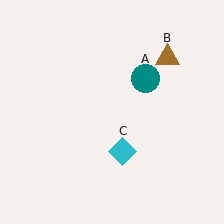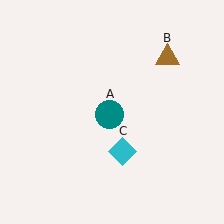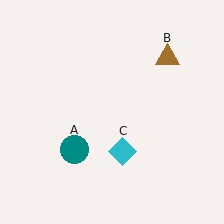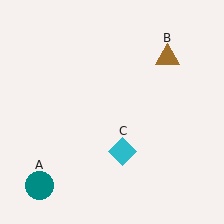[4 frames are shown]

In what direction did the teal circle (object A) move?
The teal circle (object A) moved down and to the left.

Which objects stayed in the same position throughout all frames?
Brown triangle (object B) and cyan diamond (object C) remained stationary.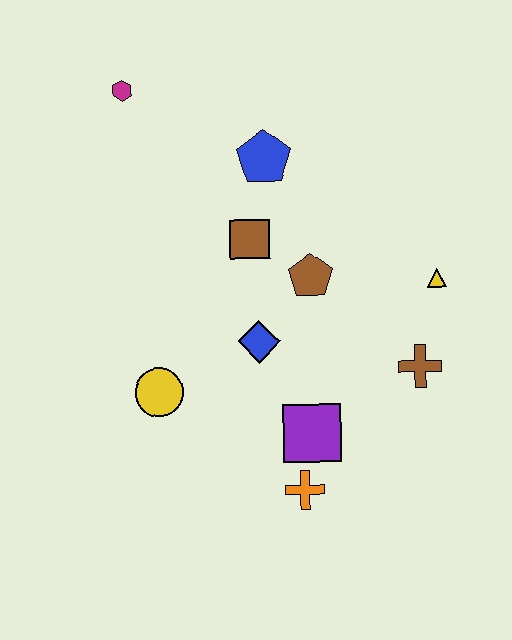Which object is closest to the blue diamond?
The brown pentagon is closest to the blue diamond.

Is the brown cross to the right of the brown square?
Yes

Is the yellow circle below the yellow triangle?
Yes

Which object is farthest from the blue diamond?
The magenta hexagon is farthest from the blue diamond.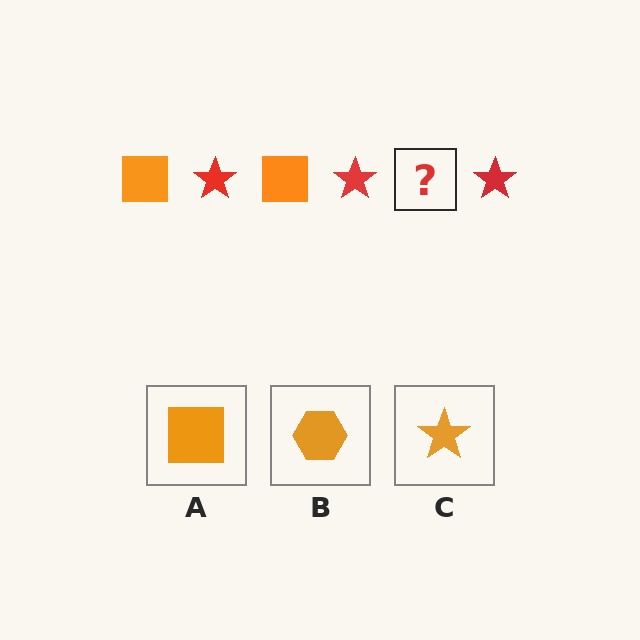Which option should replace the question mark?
Option A.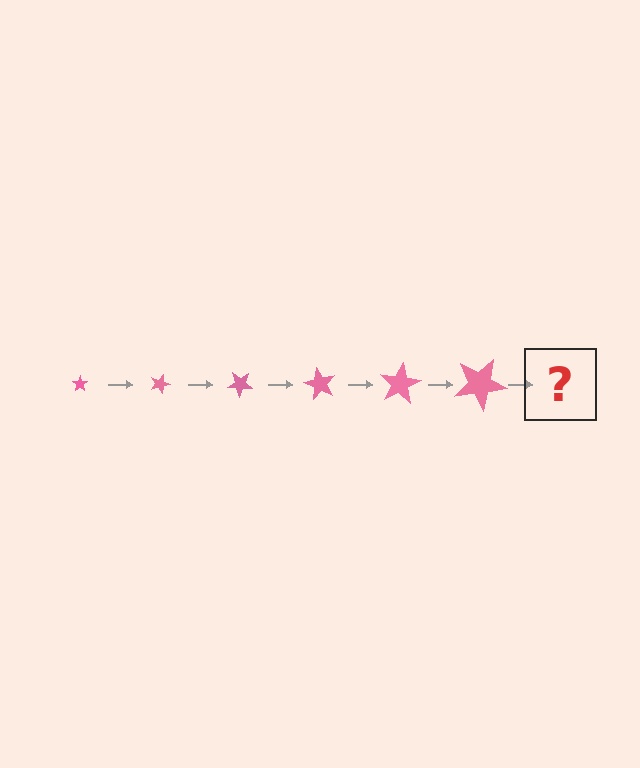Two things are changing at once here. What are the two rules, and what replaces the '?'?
The two rules are that the star grows larger each step and it rotates 20 degrees each step. The '?' should be a star, larger than the previous one and rotated 120 degrees from the start.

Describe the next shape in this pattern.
It should be a star, larger than the previous one and rotated 120 degrees from the start.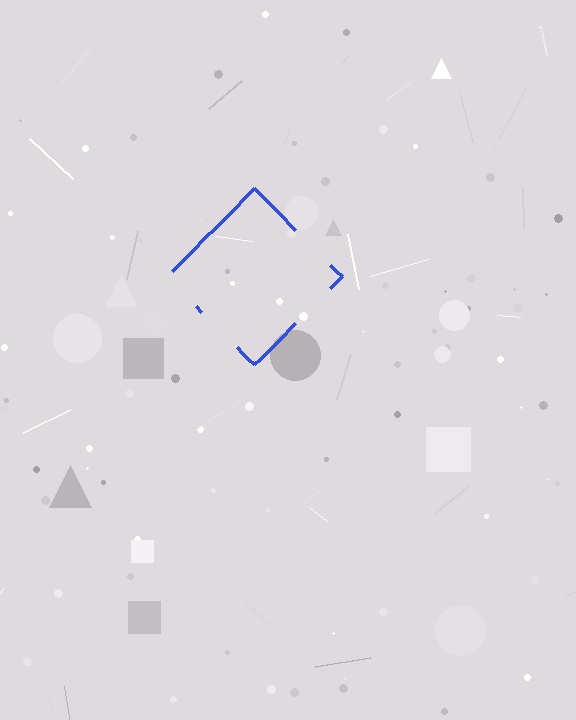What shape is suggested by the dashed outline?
The dashed outline suggests a diamond.